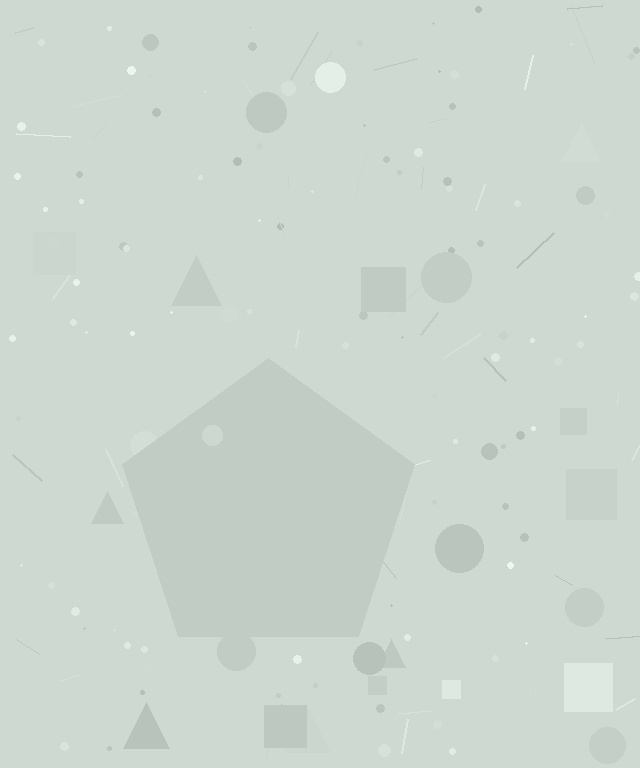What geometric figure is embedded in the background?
A pentagon is embedded in the background.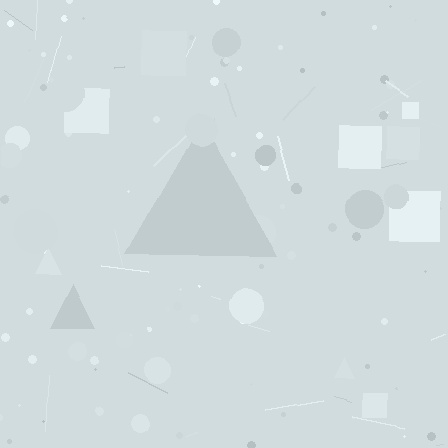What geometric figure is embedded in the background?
A triangle is embedded in the background.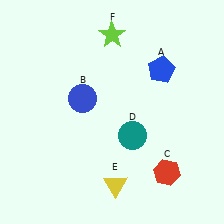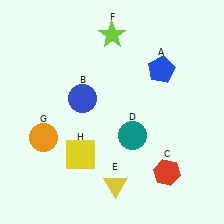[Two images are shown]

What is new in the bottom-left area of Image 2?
An orange circle (G) was added in the bottom-left area of Image 2.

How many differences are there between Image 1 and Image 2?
There are 2 differences between the two images.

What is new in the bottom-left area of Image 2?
A yellow square (H) was added in the bottom-left area of Image 2.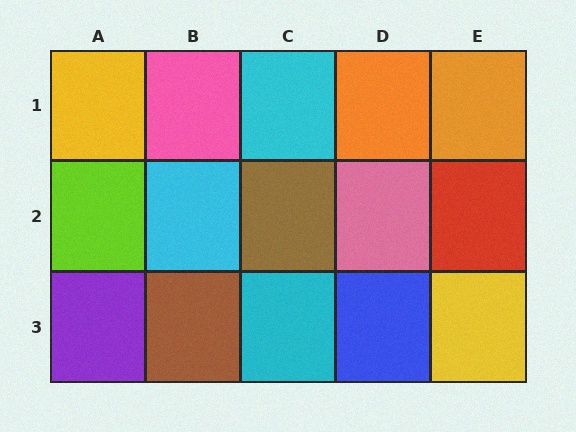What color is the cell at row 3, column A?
Purple.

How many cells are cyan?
3 cells are cyan.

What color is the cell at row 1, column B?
Pink.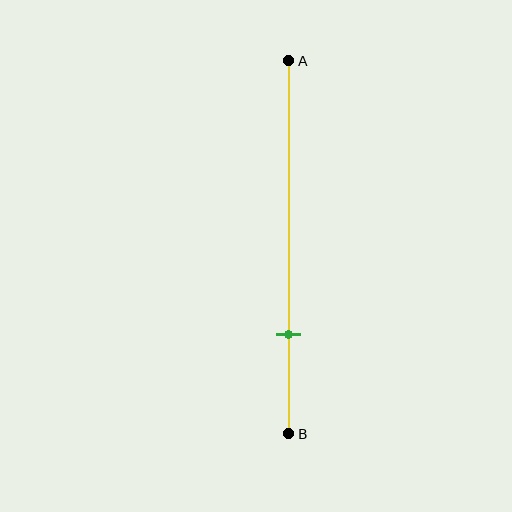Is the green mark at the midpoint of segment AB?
No, the mark is at about 75% from A, not at the 50% midpoint.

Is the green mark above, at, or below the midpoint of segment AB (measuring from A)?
The green mark is below the midpoint of segment AB.